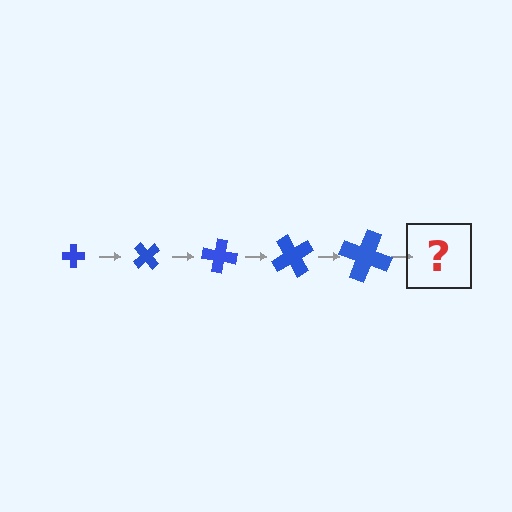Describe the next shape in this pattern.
It should be a cross, larger than the previous one and rotated 250 degrees from the start.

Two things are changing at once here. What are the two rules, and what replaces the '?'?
The two rules are that the cross grows larger each step and it rotates 50 degrees each step. The '?' should be a cross, larger than the previous one and rotated 250 degrees from the start.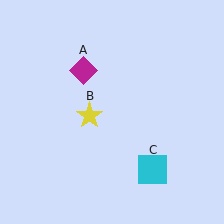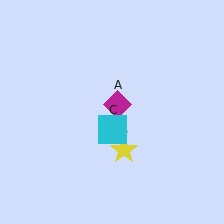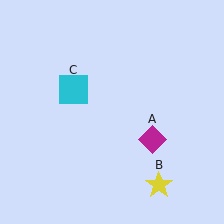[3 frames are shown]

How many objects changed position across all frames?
3 objects changed position: magenta diamond (object A), yellow star (object B), cyan square (object C).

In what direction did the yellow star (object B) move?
The yellow star (object B) moved down and to the right.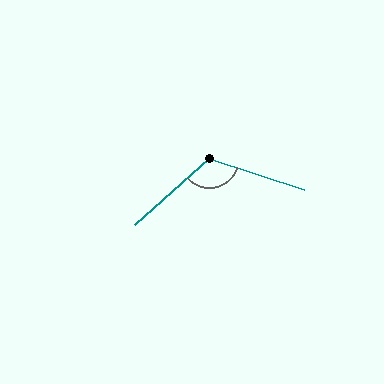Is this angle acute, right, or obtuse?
It is obtuse.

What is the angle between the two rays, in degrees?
Approximately 120 degrees.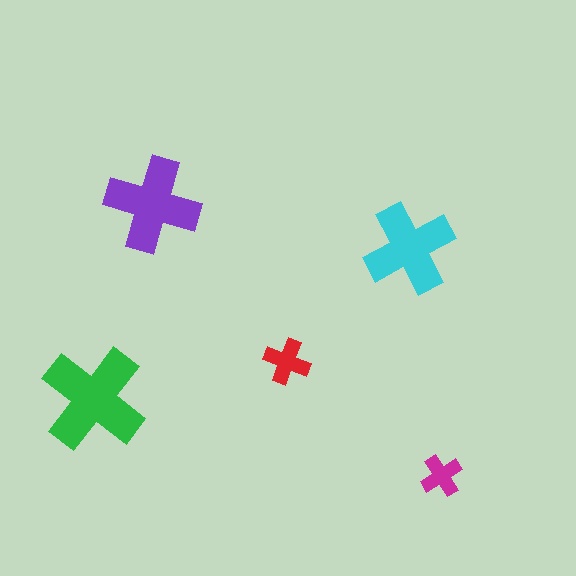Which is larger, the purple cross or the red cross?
The purple one.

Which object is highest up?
The purple cross is topmost.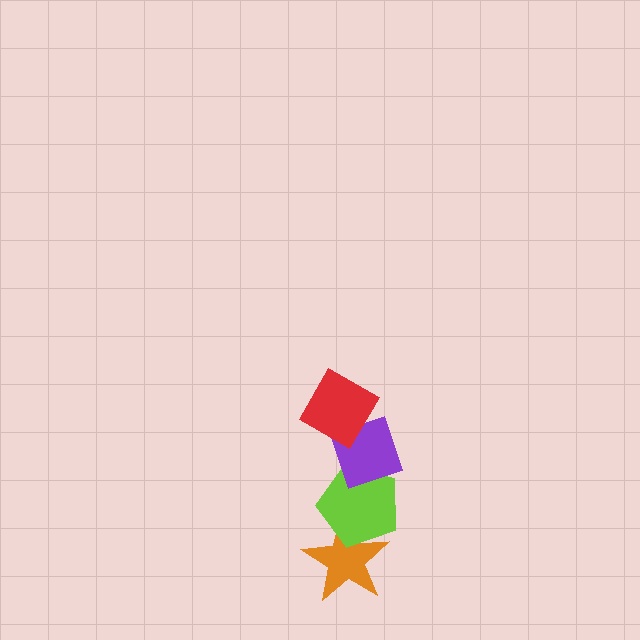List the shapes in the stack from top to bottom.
From top to bottom: the red diamond, the purple diamond, the lime pentagon, the orange star.